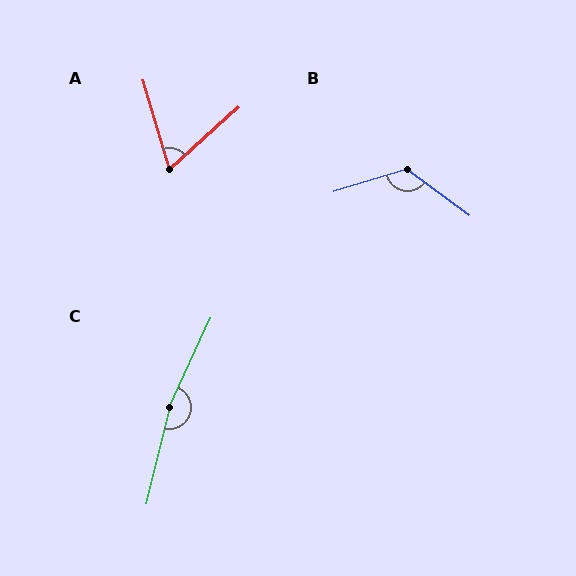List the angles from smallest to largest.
A (65°), B (126°), C (169°).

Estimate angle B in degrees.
Approximately 126 degrees.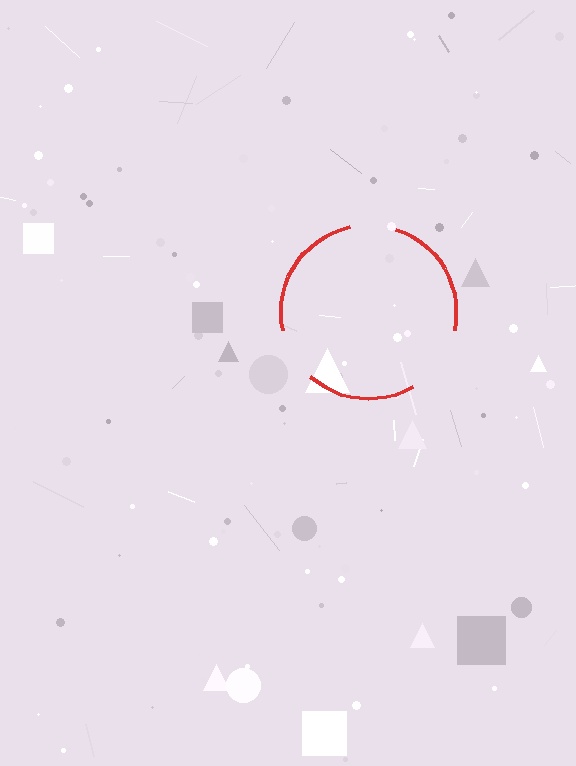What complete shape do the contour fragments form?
The contour fragments form a circle.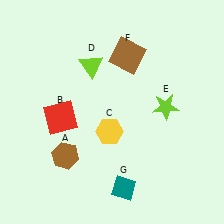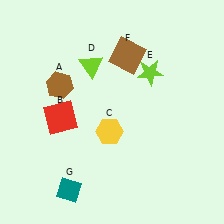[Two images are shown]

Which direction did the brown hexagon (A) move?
The brown hexagon (A) moved up.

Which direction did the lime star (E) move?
The lime star (E) moved up.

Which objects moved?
The objects that moved are: the brown hexagon (A), the lime star (E), the teal diamond (G).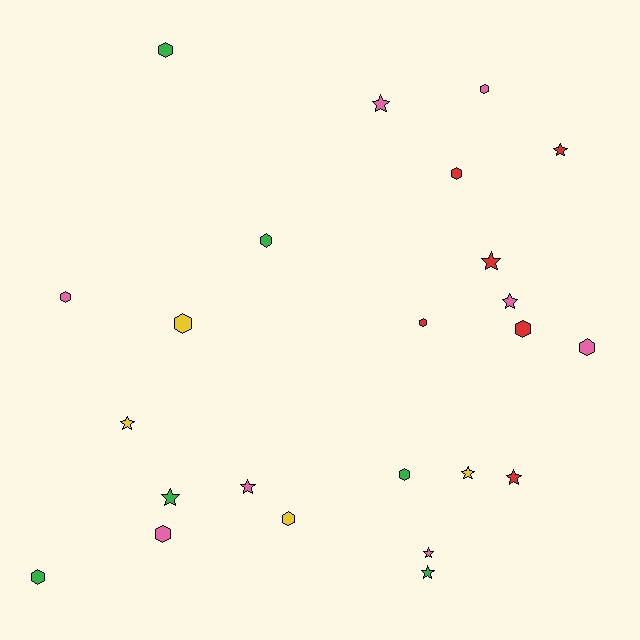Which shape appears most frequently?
Hexagon, with 13 objects.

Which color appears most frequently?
Pink, with 8 objects.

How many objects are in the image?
There are 24 objects.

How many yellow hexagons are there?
There are 2 yellow hexagons.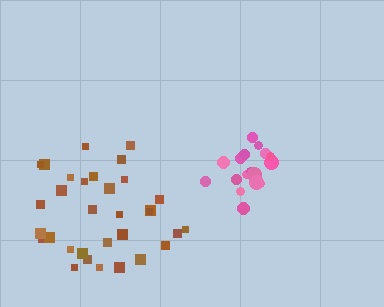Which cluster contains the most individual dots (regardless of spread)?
Brown (32).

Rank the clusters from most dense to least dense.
pink, brown.